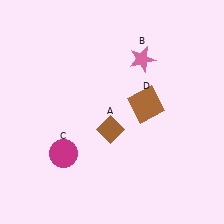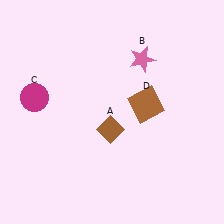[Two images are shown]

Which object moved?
The magenta circle (C) moved up.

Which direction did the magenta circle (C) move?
The magenta circle (C) moved up.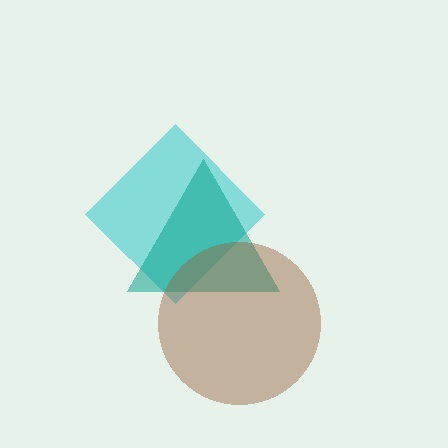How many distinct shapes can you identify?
There are 3 distinct shapes: a cyan diamond, a teal triangle, a brown circle.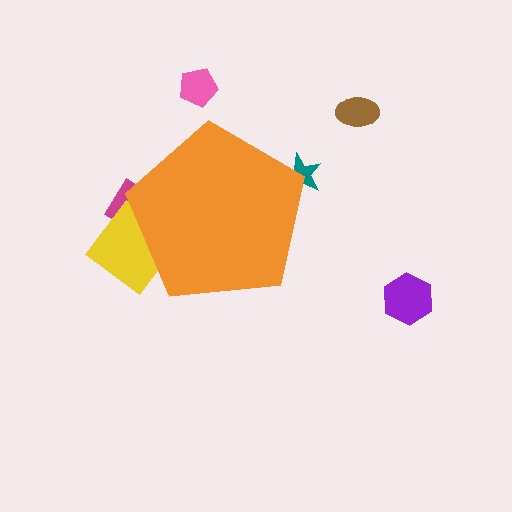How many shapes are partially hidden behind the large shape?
3 shapes are partially hidden.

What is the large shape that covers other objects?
An orange pentagon.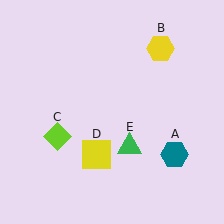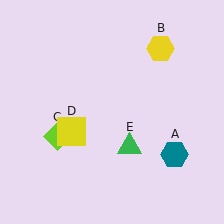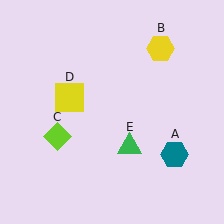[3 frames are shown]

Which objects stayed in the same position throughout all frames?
Teal hexagon (object A) and yellow hexagon (object B) and lime diamond (object C) and green triangle (object E) remained stationary.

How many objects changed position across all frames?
1 object changed position: yellow square (object D).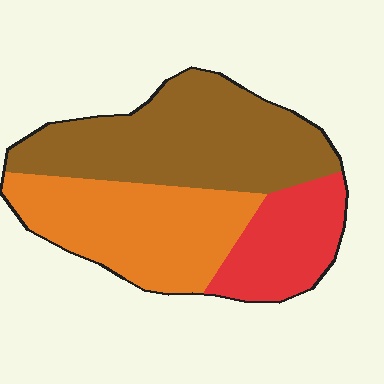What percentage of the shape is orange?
Orange takes up between a quarter and a half of the shape.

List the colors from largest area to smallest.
From largest to smallest: brown, orange, red.